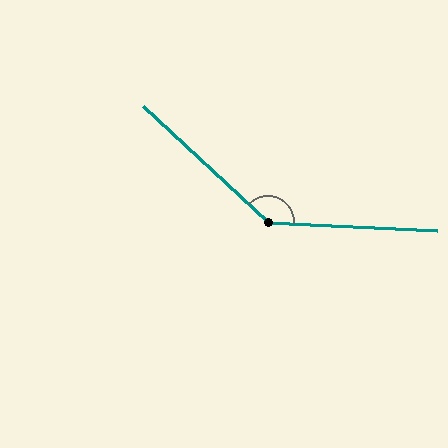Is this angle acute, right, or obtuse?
It is obtuse.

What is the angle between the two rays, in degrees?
Approximately 140 degrees.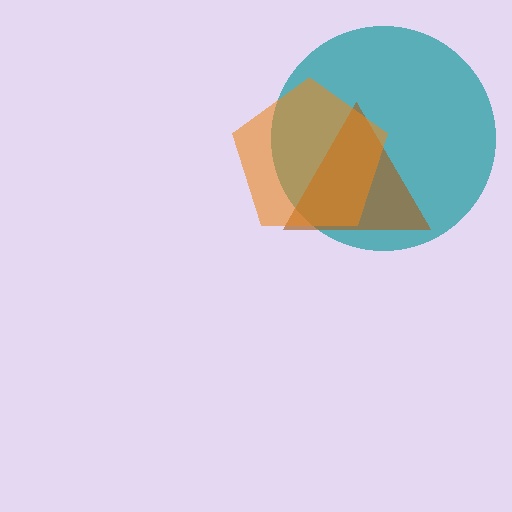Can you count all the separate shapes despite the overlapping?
Yes, there are 3 separate shapes.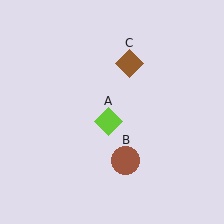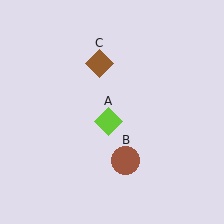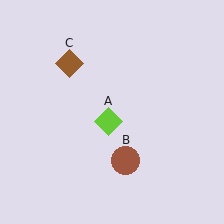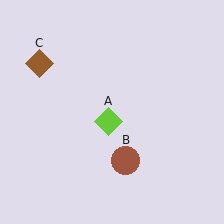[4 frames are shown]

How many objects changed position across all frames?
1 object changed position: brown diamond (object C).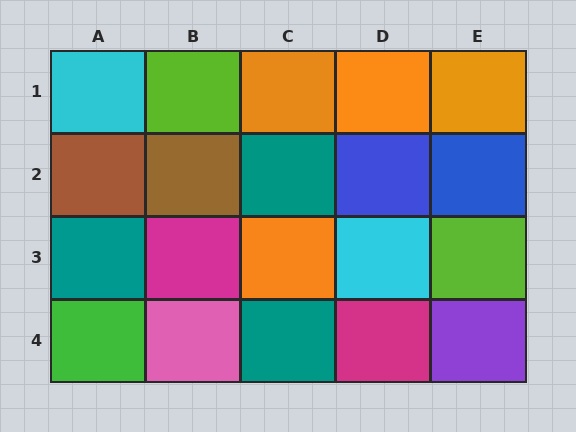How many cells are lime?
2 cells are lime.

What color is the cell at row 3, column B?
Magenta.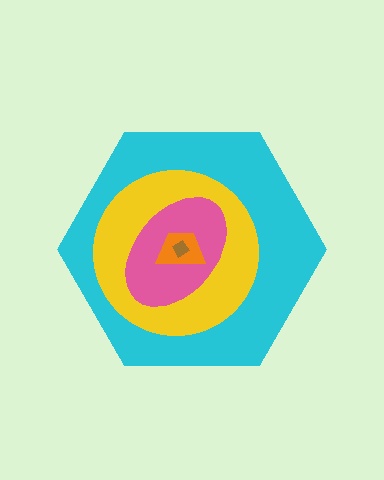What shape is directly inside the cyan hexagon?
The yellow circle.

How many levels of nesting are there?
5.